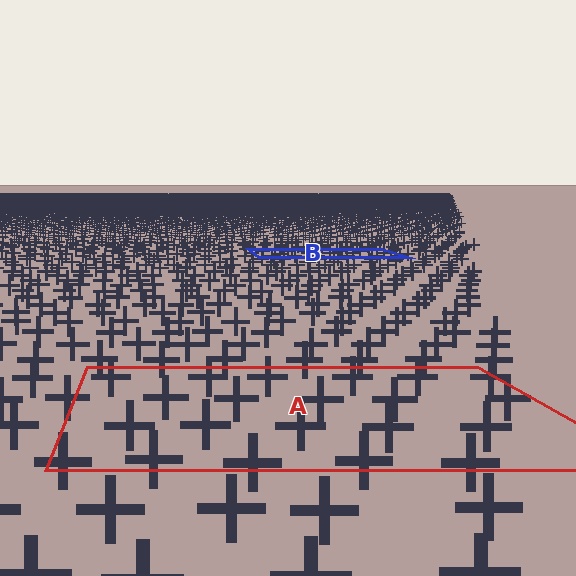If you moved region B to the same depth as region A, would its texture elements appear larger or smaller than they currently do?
They would appear larger. At a closer depth, the same texture elements are projected at a bigger on-screen size.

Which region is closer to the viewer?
Region A is closer. The texture elements there are larger and more spread out.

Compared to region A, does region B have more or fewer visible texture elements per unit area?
Region B has more texture elements per unit area — they are packed more densely because it is farther away.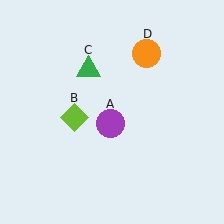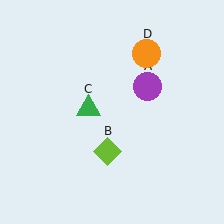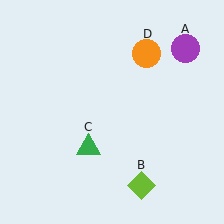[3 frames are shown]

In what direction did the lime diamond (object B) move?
The lime diamond (object B) moved down and to the right.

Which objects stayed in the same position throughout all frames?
Orange circle (object D) remained stationary.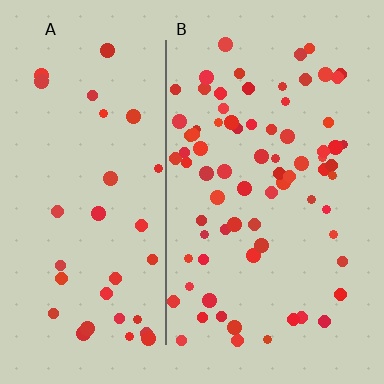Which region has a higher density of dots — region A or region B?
B (the right).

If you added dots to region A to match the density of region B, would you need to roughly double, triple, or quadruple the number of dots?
Approximately double.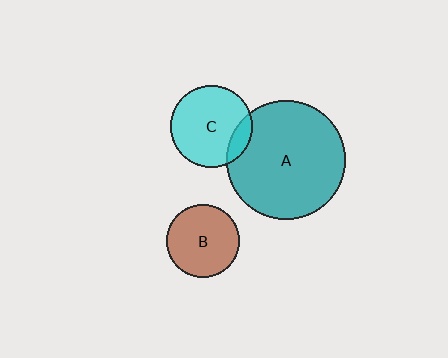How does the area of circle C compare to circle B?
Approximately 1.3 times.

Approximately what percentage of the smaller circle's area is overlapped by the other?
Approximately 15%.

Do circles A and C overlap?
Yes.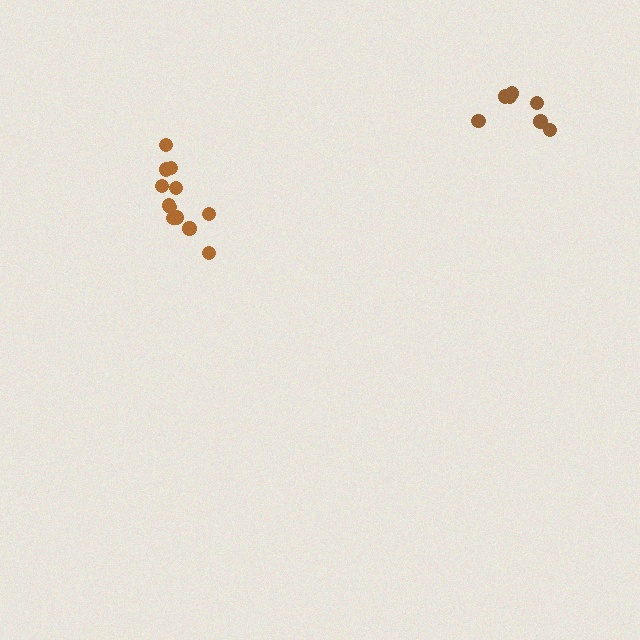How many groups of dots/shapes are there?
There are 2 groups.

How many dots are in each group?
Group 1: 7 dots, Group 2: 12 dots (19 total).